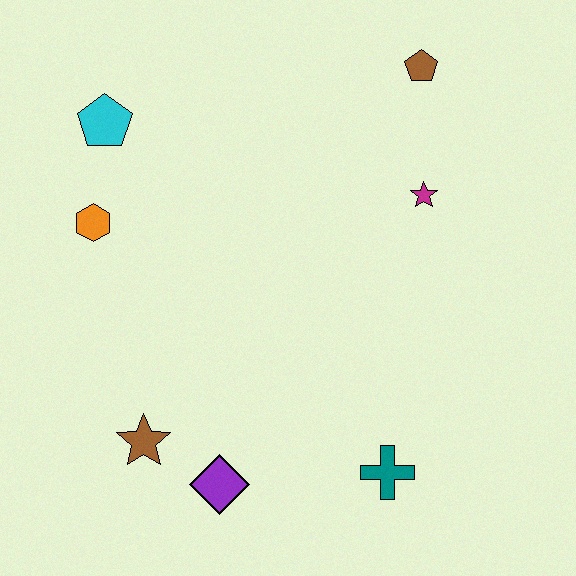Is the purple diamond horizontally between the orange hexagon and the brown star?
No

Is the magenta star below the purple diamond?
No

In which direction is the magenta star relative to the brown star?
The magenta star is to the right of the brown star.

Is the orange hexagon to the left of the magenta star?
Yes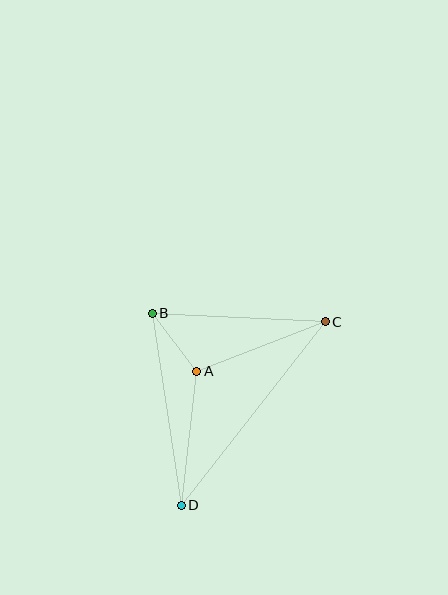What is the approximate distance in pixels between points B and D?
The distance between B and D is approximately 194 pixels.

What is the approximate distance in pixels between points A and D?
The distance between A and D is approximately 134 pixels.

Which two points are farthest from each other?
Points C and D are farthest from each other.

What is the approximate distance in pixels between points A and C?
The distance between A and C is approximately 138 pixels.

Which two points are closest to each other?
Points A and B are closest to each other.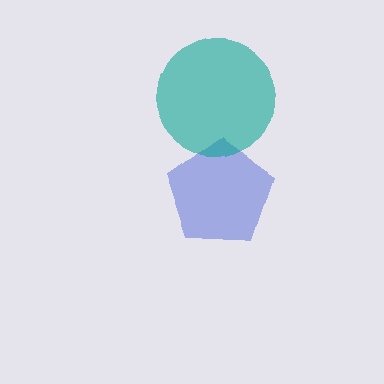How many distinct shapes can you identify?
There are 2 distinct shapes: a blue pentagon, a teal circle.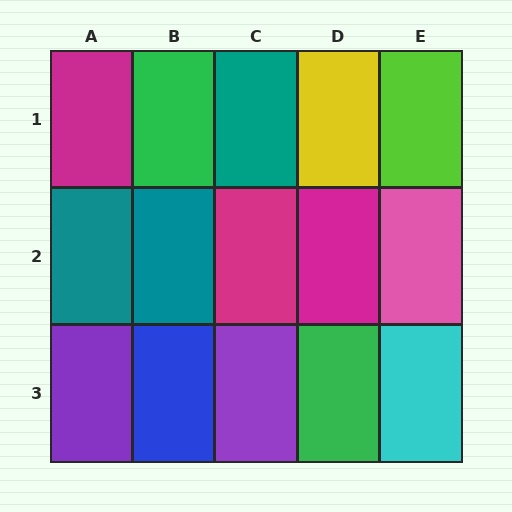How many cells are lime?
1 cell is lime.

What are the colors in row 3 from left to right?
Purple, blue, purple, green, cyan.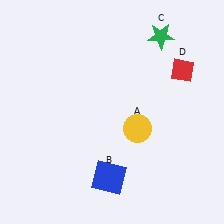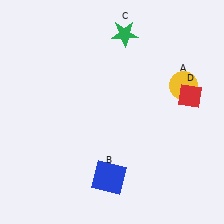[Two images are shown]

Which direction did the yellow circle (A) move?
The yellow circle (A) moved right.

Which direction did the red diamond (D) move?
The red diamond (D) moved down.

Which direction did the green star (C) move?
The green star (C) moved left.